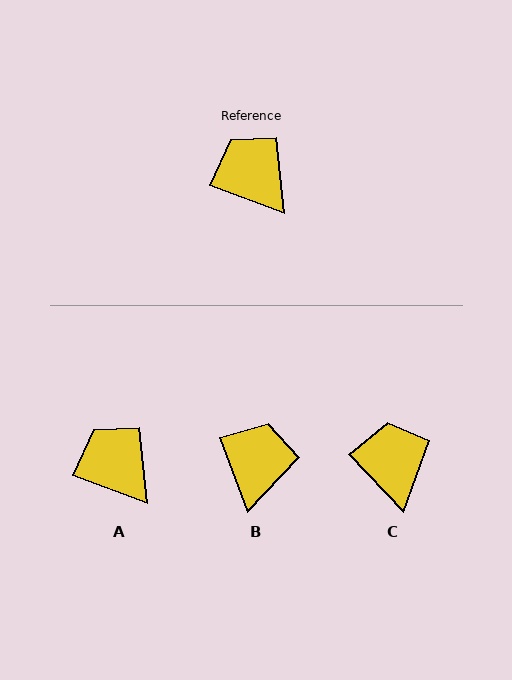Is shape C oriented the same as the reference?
No, it is off by about 26 degrees.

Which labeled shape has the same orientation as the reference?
A.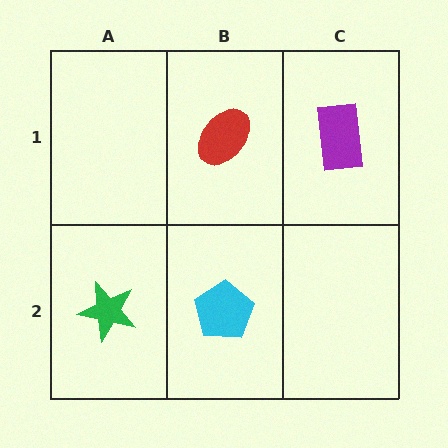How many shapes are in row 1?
2 shapes.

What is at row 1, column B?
A red ellipse.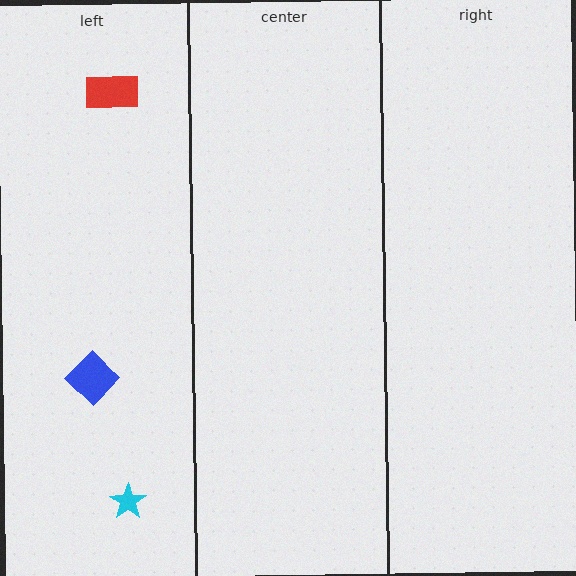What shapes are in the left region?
The blue diamond, the red rectangle, the cyan star.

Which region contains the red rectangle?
The left region.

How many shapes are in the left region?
3.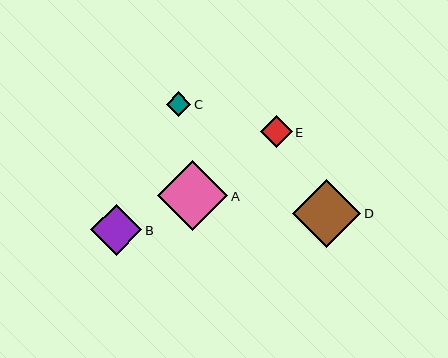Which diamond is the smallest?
Diamond C is the smallest with a size of approximately 25 pixels.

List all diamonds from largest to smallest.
From largest to smallest: A, D, B, E, C.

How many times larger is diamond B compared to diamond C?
Diamond B is approximately 2.0 times the size of diamond C.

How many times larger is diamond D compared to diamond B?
Diamond D is approximately 1.3 times the size of diamond B.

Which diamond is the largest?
Diamond A is the largest with a size of approximately 70 pixels.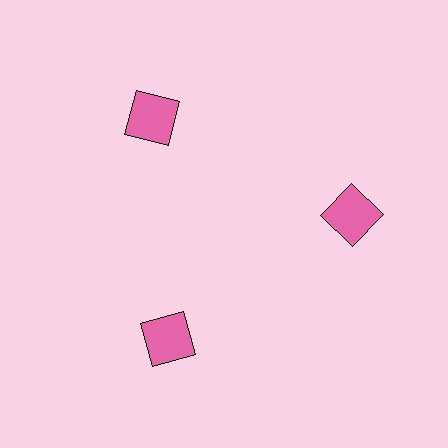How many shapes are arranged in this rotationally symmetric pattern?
There are 3 shapes, arranged in 3 groups of 1.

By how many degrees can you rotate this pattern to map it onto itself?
The pattern maps onto itself every 120 degrees of rotation.